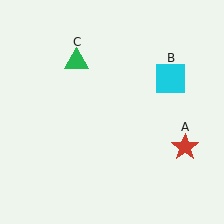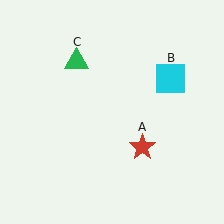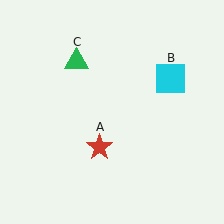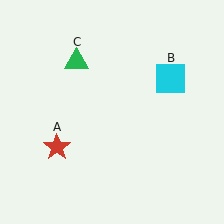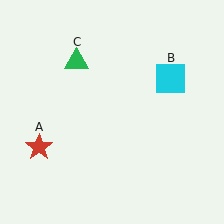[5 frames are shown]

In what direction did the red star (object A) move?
The red star (object A) moved left.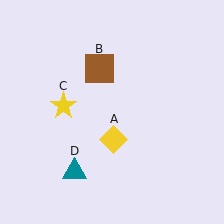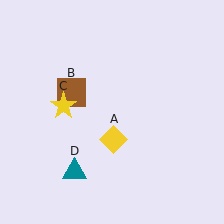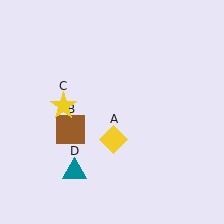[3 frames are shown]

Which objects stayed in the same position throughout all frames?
Yellow diamond (object A) and yellow star (object C) and teal triangle (object D) remained stationary.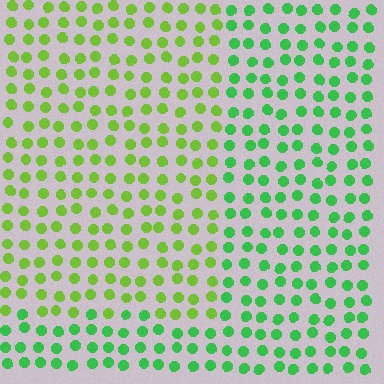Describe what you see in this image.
The image is filled with small green elements in a uniform arrangement. A rectangle-shaped region is visible where the elements are tinted to a slightly different hue, forming a subtle color boundary.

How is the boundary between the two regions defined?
The boundary is defined purely by a slight shift in hue (about 36 degrees). Spacing, size, and orientation are identical on both sides.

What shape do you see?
I see a rectangle.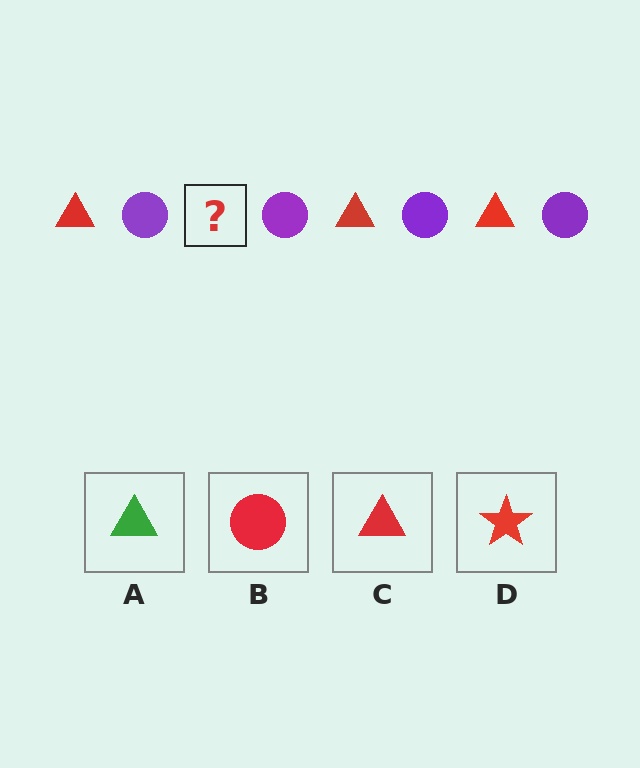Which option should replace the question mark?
Option C.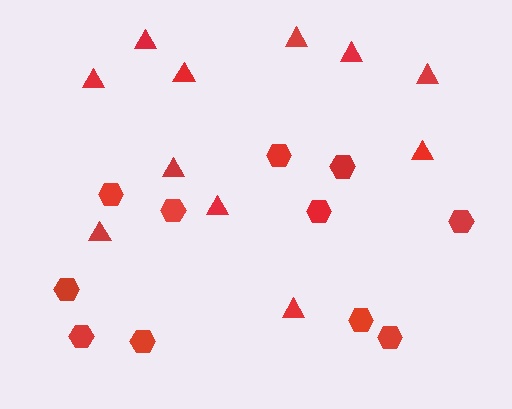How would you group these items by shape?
There are 2 groups: one group of triangles (11) and one group of hexagons (11).